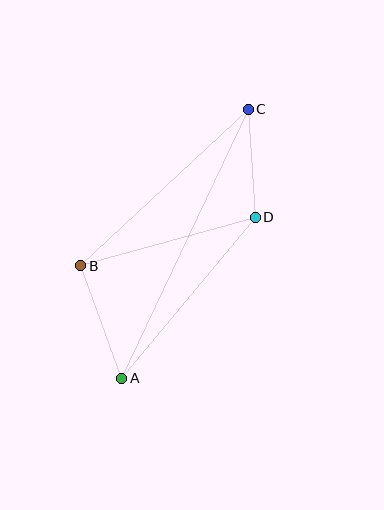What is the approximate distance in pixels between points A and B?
The distance between A and B is approximately 120 pixels.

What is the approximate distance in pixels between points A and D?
The distance between A and D is approximately 209 pixels.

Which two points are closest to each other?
Points C and D are closest to each other.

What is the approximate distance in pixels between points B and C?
The distance between B and C is approximately 229 pixels.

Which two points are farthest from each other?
Points A and C are farthest from each other.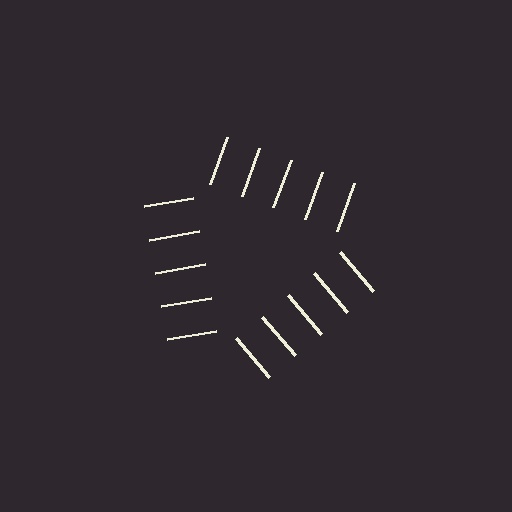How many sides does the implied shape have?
3 sides — the line-ends trace a triangle.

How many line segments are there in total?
15 — 5 along each of the 3 edges.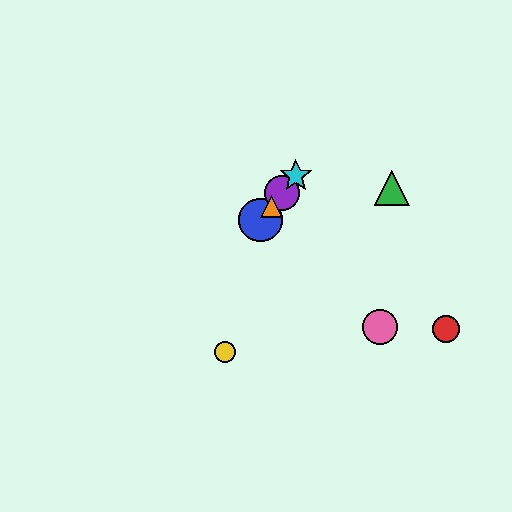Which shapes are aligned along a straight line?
The blue circle, the purple circle, the orange triangle, the cyan star are aligned along a straight line.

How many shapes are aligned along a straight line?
4 shapes (the blue circle, the purple circle, the orange triangle, the cyan star) are aligned along a straight line.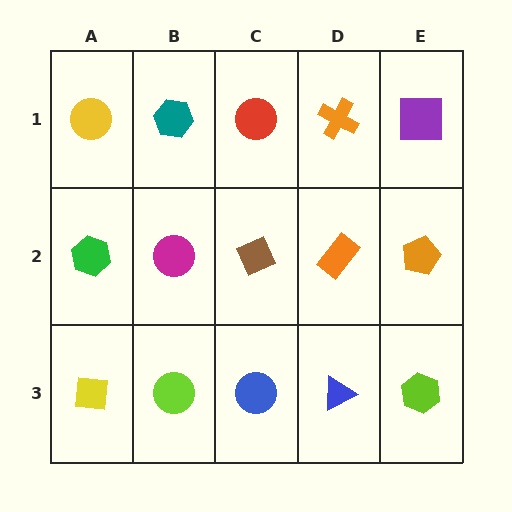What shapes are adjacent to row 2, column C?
A red circle (row 1, column C), a blue circle (row 3, column C), a magenta circle (row 2, column B), an orange rectangle (row 2, column D).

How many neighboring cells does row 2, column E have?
3.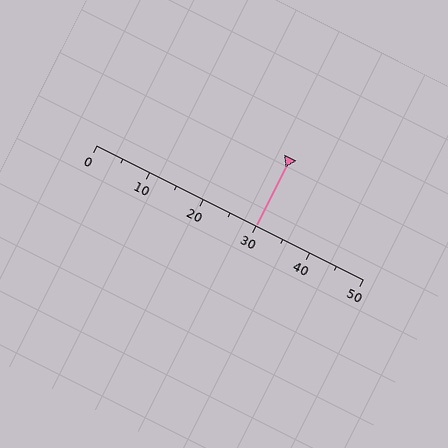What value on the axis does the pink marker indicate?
The marker indicates approximately 30.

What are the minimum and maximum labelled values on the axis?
The axis runs from 0 to 50.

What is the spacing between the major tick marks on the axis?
The major ticks are spaced 10 apart.